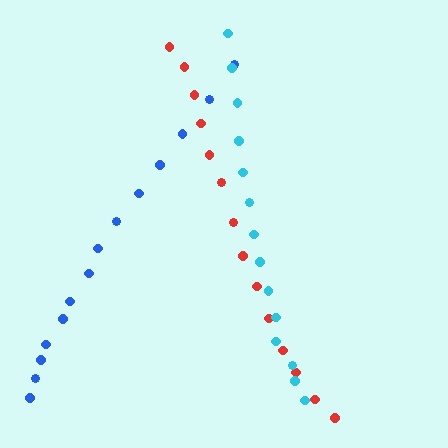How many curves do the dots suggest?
There are 3 distinct paths.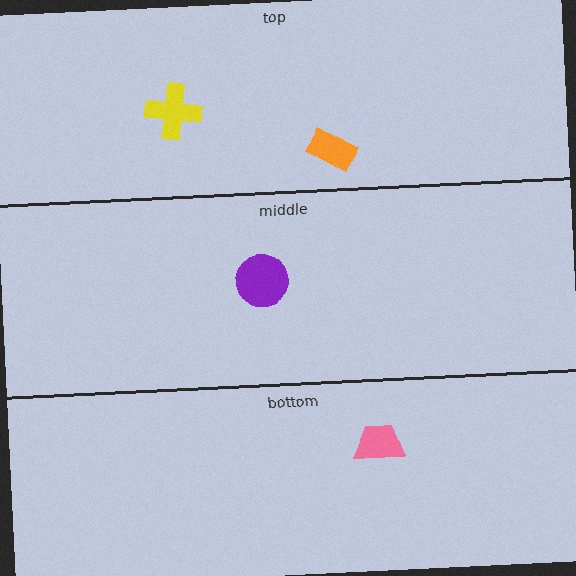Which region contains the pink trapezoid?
The bottom region.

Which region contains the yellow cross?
The top region.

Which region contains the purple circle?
The middle region.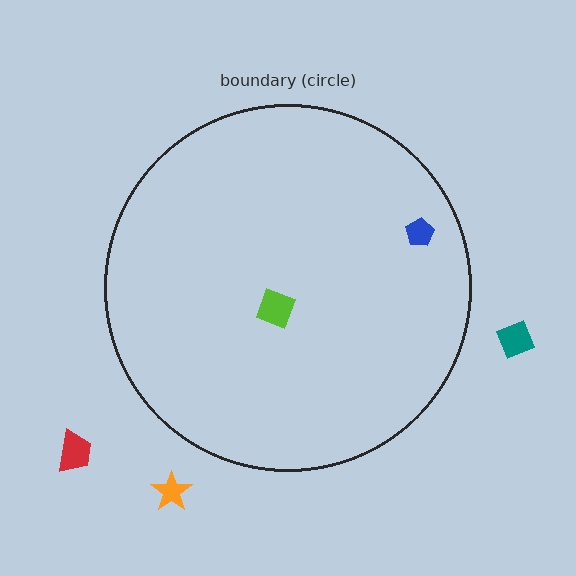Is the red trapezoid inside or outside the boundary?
Outside.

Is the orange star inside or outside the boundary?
Outside.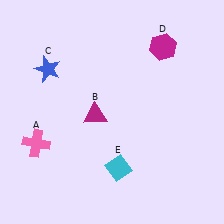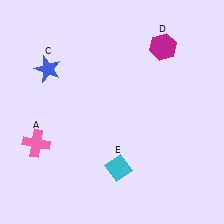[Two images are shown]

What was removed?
The magenta triangle (B) was removed in Image 2.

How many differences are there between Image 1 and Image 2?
There is 1 difference between the two images.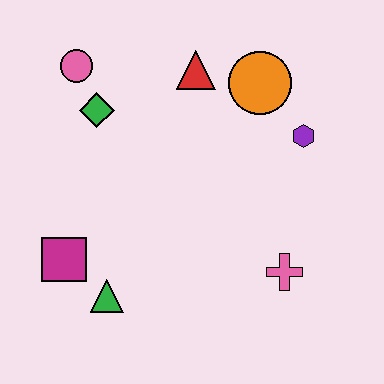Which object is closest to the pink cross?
The purple hexagon is closest to the pink cross.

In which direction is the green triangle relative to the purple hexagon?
The green triangle is to the left of the purple hexagon.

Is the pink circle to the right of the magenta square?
Yes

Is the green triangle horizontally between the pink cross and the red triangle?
No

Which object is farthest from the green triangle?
The orange circle is farthest from the green triangle.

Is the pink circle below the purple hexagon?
No